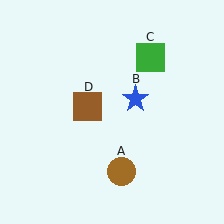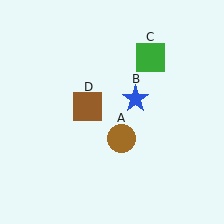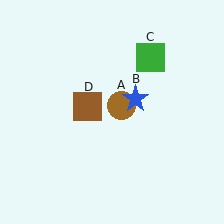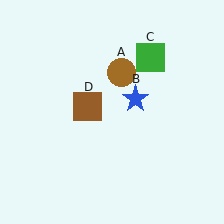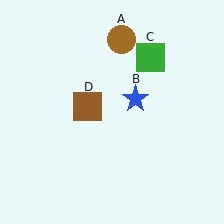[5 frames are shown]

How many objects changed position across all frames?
1 object changed position: brown circle (object A).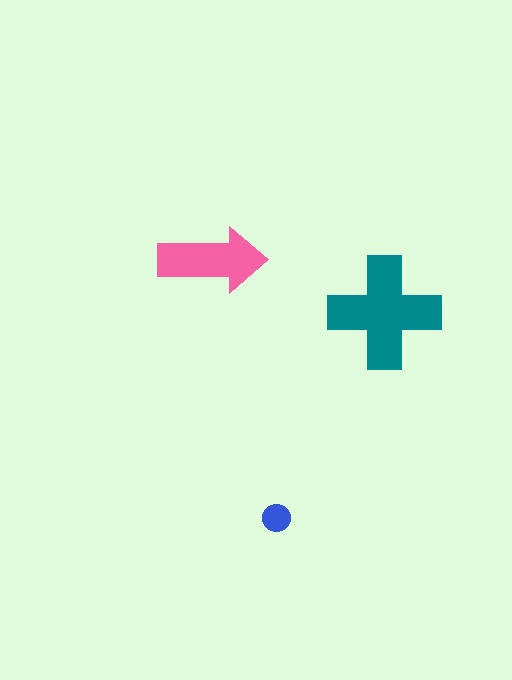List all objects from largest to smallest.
The teal cross, the pink arrow, the blue circle.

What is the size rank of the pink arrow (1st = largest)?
2nd.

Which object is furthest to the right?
The teal cross is rightmost.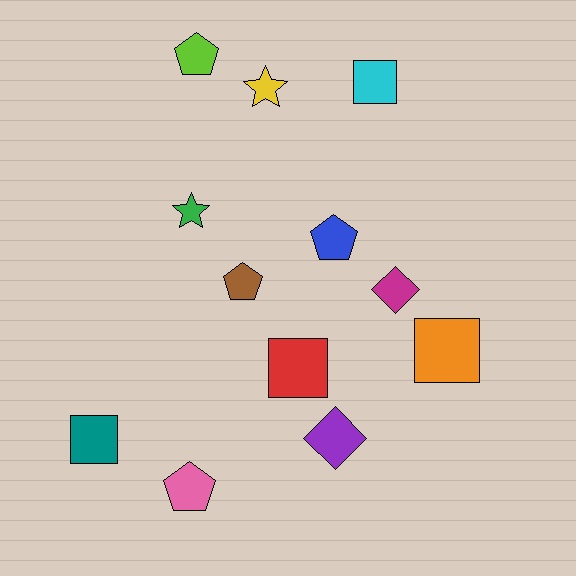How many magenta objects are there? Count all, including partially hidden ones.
There is 1 magenta object.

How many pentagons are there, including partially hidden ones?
There are 4 pentagons.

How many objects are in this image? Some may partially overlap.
There are 12 objects.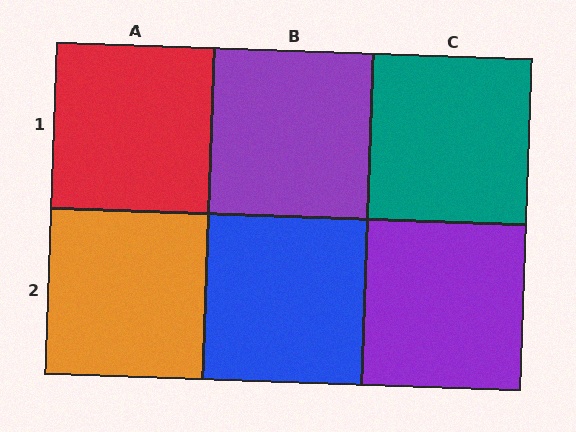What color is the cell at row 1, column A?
Red.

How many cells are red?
1 cell is red.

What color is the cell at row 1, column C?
Teal.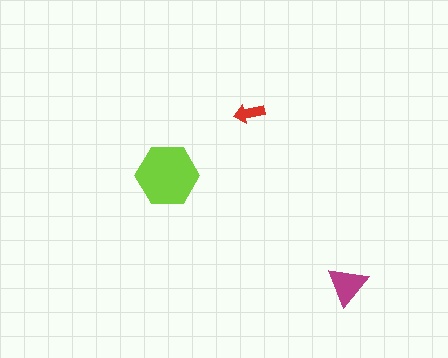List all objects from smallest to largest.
The red arrow, the magenta triangle, the lime hexagon.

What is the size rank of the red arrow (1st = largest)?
3rd.